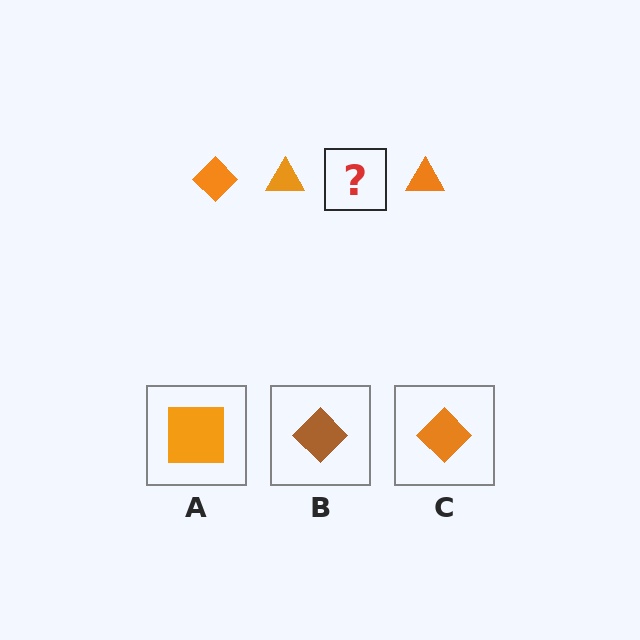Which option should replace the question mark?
Option C.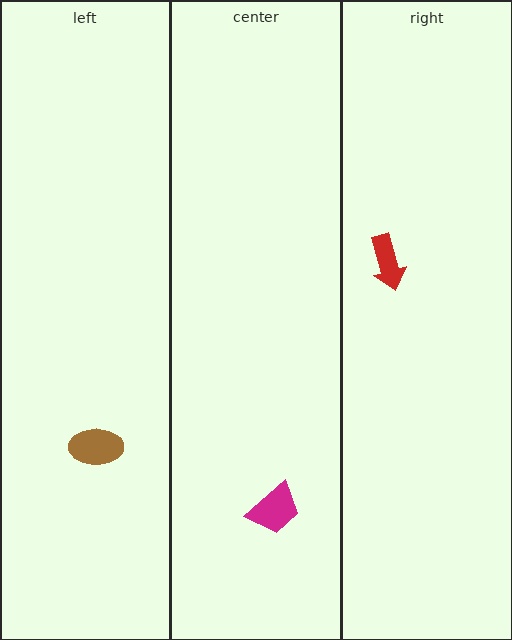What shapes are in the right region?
The red arrow.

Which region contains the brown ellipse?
The left region.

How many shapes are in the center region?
1.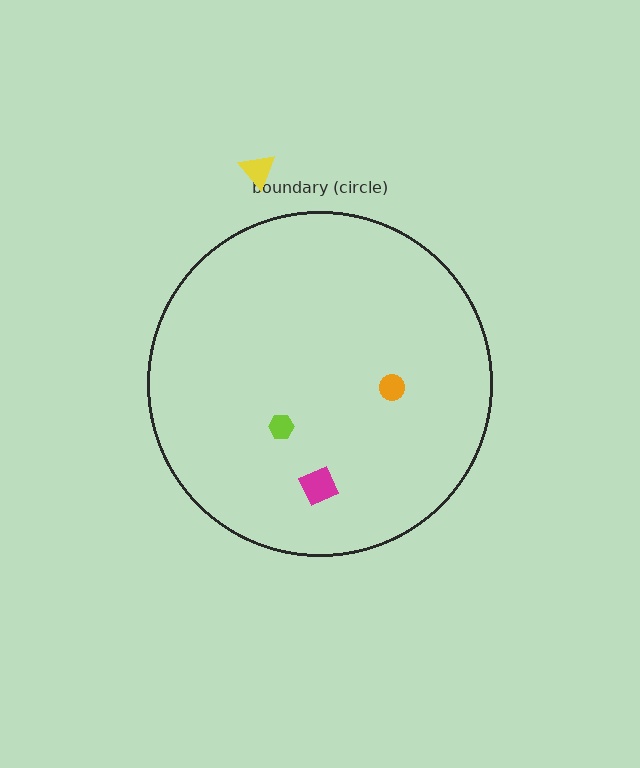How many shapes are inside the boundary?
3 inside, 1 outside.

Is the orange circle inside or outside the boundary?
Inside.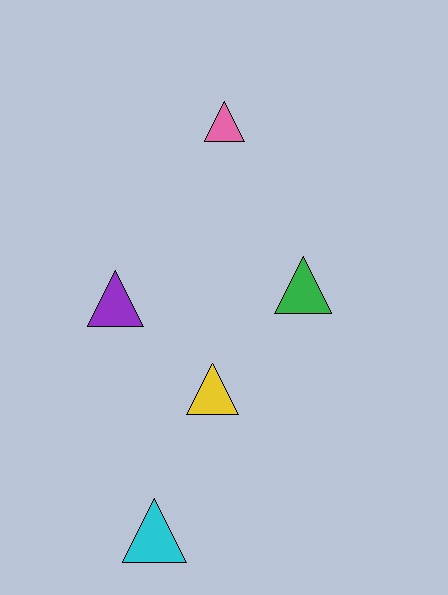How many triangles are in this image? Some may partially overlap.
There are 5 triangles.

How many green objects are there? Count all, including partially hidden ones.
There is 1 green object.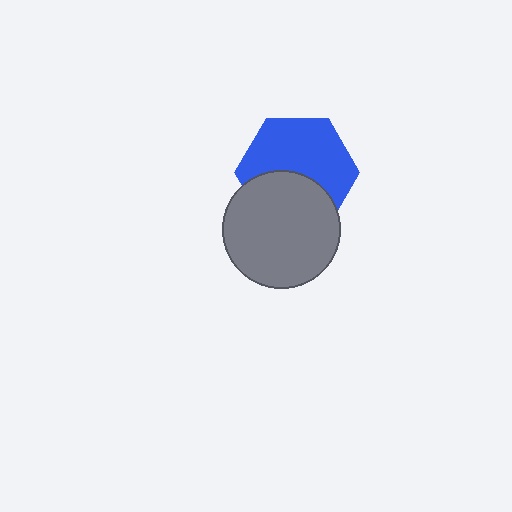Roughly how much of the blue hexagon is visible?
About half of it is visible (roughly 60%).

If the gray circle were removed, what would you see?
You would see the complete blue hexagon.